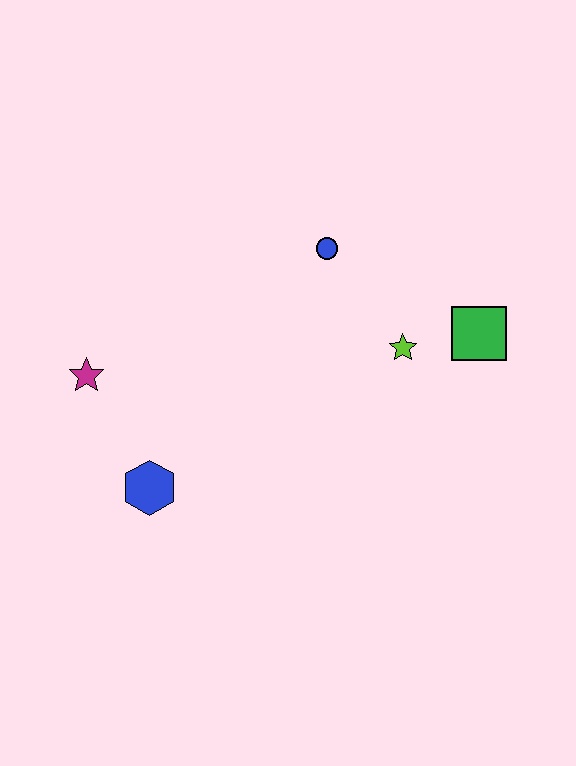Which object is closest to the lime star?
The green square is closest to the lime star.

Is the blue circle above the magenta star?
Yes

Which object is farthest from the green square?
The magenta star is farthest from the green square.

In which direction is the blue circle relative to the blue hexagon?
The blue circle is above the blue hexagon.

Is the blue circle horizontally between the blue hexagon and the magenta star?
No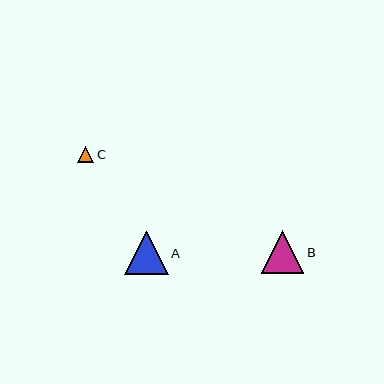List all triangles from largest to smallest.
From largest to smallest: A, B, C.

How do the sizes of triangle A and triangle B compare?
Triangle A and triangle B are approximately the same size.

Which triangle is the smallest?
Triangle C is the smallest with a size of approximately 17 pixels.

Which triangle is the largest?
Triangle A is the largest with a size of approximately 43 pixels.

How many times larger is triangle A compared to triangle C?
Triangle A is approximately 2.6 times the size of triangle C.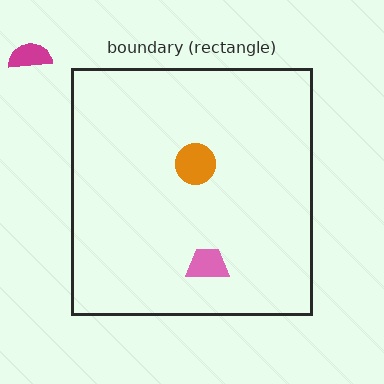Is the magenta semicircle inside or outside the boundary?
Outside.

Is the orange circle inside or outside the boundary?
Inside.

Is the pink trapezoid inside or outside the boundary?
Inside.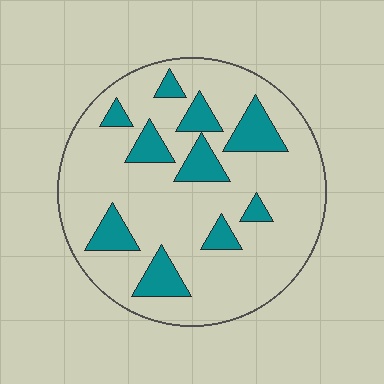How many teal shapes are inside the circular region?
10.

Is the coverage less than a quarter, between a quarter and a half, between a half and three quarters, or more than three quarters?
Less than a quarter.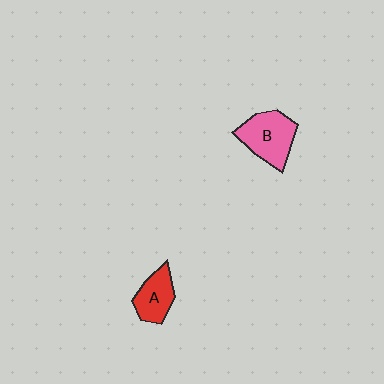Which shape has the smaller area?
Shape A (red).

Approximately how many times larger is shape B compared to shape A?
Approximately 1.4 times.